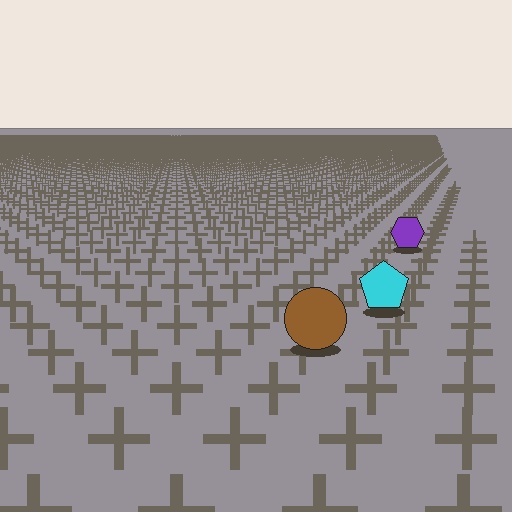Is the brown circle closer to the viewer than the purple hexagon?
Yes. The brown circle is closer — you can tell from the texture gradient: the ground texture is coarser near it.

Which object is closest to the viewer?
The brown circle is closest. The texture marks near it are larger and more spread out.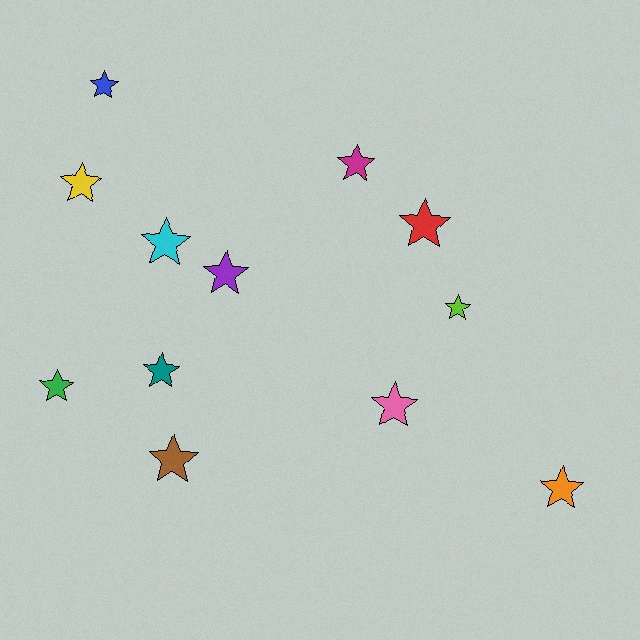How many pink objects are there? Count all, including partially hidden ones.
There is 1 pink object.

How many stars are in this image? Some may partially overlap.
There are 12 stars.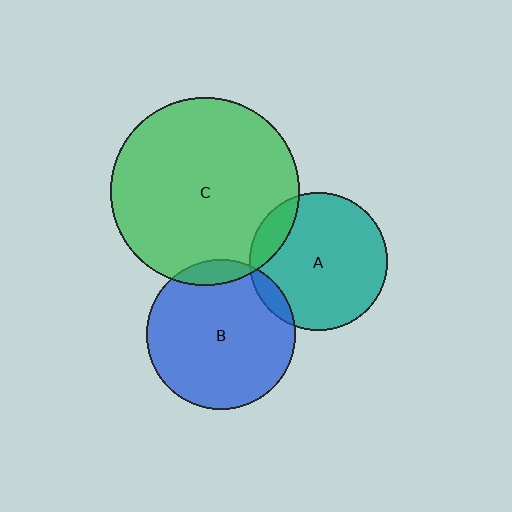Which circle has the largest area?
Circle C (green).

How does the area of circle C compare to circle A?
Approximately 1.9 times.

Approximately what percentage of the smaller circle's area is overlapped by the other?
Approximately 10%.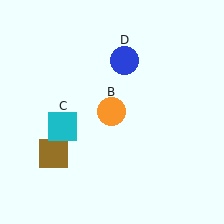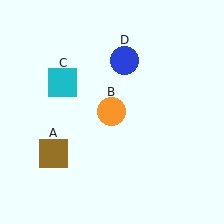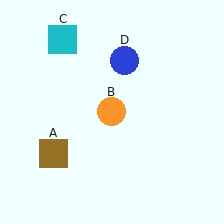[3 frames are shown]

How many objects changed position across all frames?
1 object changed position: cyan square (object C).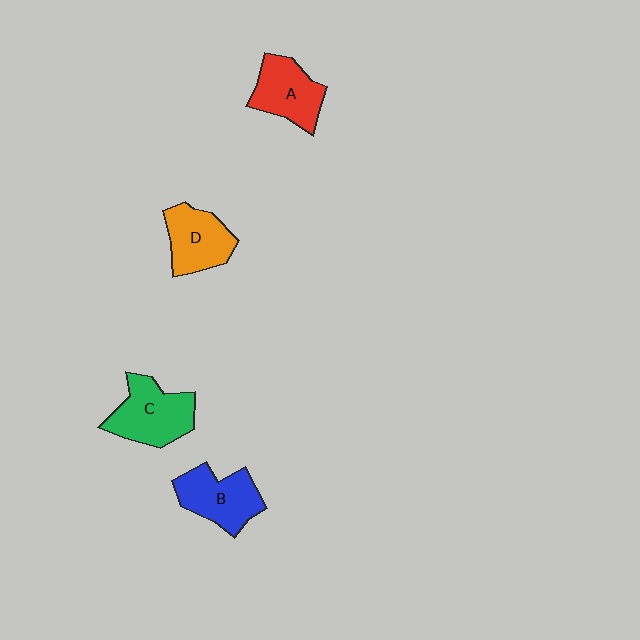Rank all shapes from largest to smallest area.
From largest to smallest: C (green), B (blue), A (red), D (orange).